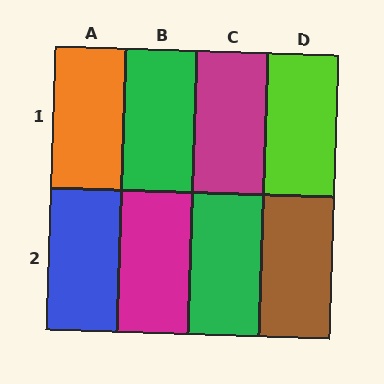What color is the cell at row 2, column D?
Brown.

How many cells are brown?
1 cell is brown.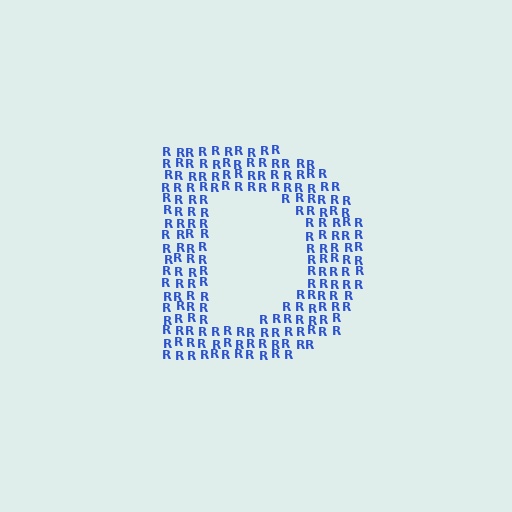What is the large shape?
The large shape is the letter D.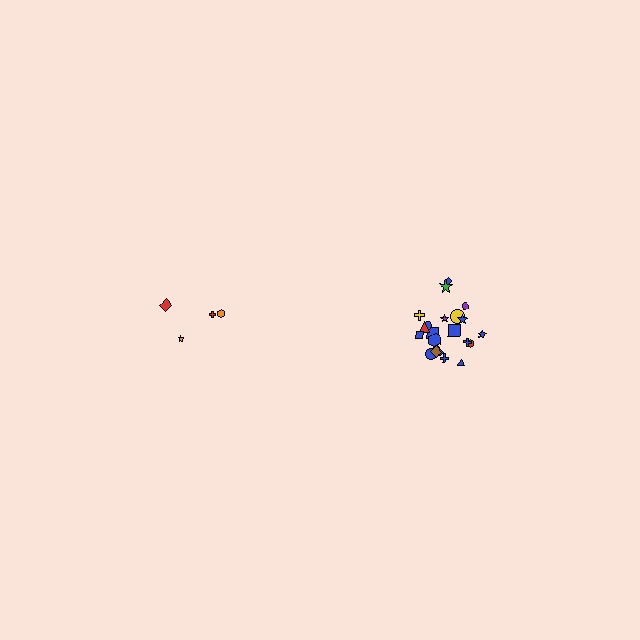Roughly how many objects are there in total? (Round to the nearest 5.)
Roughly 25 objects in total.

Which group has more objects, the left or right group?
The right group.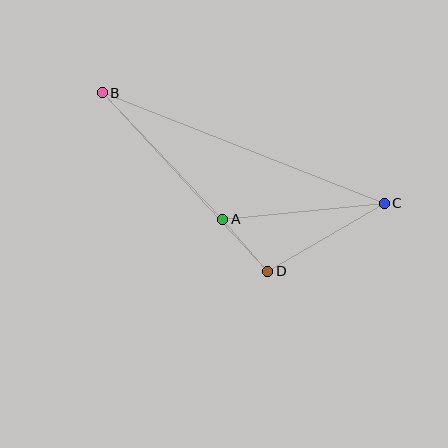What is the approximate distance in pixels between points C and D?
The distance between C and D is approximately 135 pixels.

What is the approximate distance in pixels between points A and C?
The distance between A and C is approximately 162 pixels.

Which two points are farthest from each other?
Points B and C are farthest from each other.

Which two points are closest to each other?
Points A and D are closest to each other.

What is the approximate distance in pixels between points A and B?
The distance between A and B is approximately 175 pixels.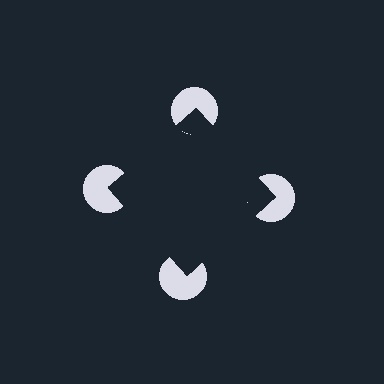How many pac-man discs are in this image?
There are 4 — one at each vertex of the illusory square.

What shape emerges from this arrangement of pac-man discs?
An illusory square — its edges are inferred from the aligned wedge cuts in the pac-man discs, not physically drawn.